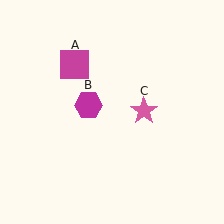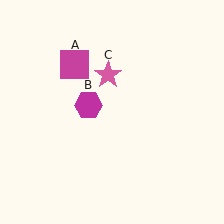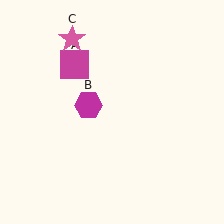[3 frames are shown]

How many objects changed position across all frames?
1 object changed position: pink star (object C).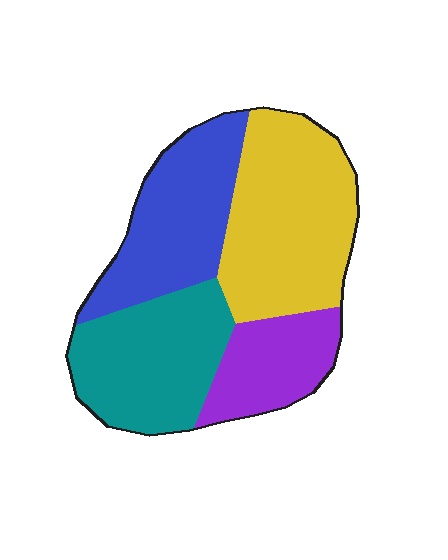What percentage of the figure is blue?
Blue takes up about one quarter (1/4) of the figure.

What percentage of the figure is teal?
Teal takes up between a quarter and a half of the figure.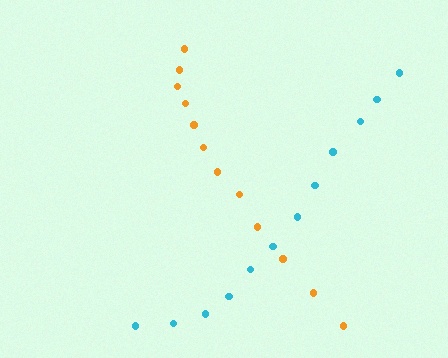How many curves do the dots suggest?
There are 2 distinct paths.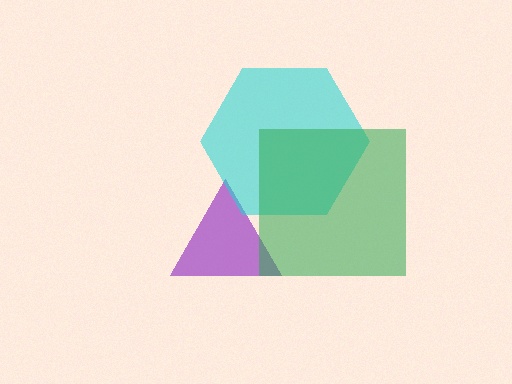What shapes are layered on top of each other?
The layered shapes are: a purple triangle, a cyan hexagon, a green square.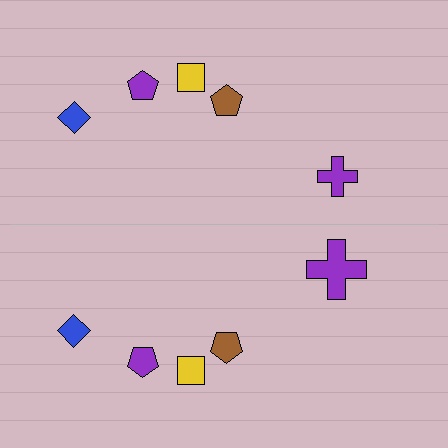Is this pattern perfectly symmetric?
No, the pattern is not perfectly symmetric. The purple cross on the bottom side has a different size than its mirror counterpart.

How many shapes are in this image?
There are 10 shapes in this image.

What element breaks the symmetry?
The purple cross on the bottom side has a different size than its mirror counterpart.